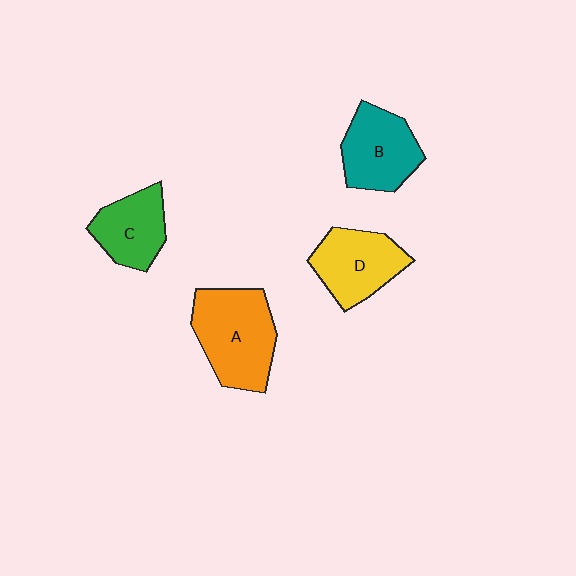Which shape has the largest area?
Shape A (orange).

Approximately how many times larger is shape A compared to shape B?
Approximately 1.3 times.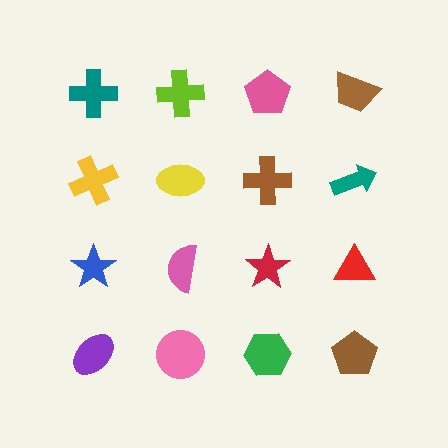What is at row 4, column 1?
A purple ellipse.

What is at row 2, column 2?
A yellow ellipse.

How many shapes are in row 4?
4 shapes.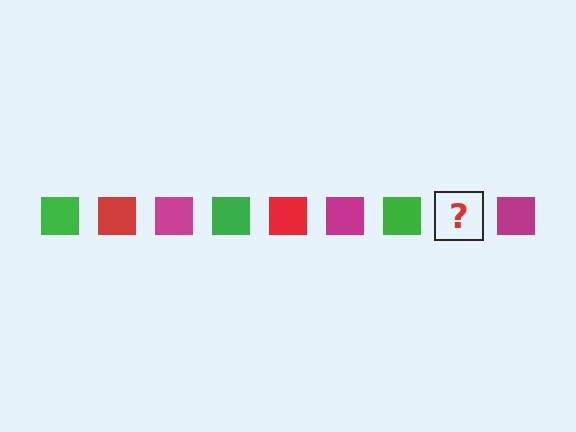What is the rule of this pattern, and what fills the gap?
The rule is that the pattern cycles through green, red, magenta squares. The gap should be filled with a red square.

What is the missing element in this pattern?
The missing element is a red square.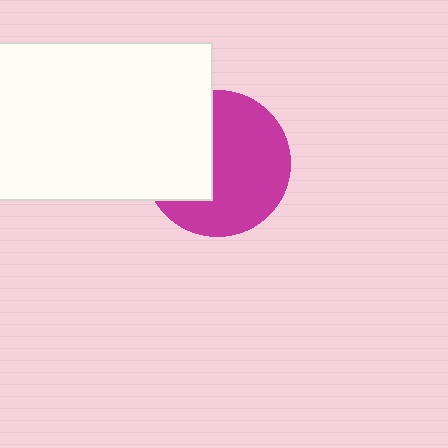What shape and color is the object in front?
The object in front is a white rectangle.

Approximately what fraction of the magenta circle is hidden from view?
Roughly 38% of the magenta circle is hidden behind the white rectangle.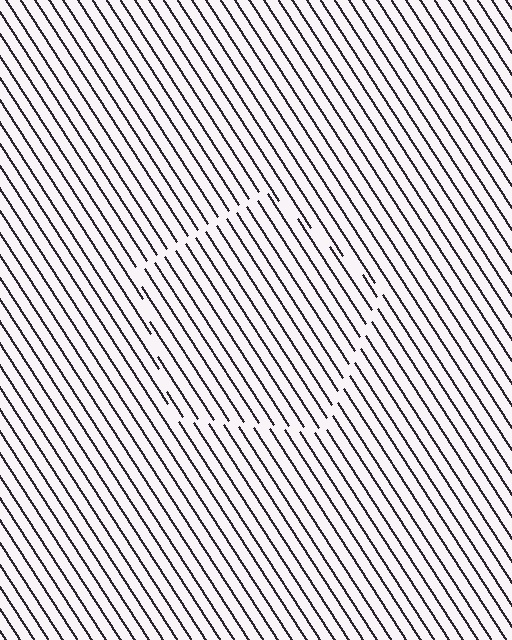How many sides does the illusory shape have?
5 sides — the line-ends trace a pentagon.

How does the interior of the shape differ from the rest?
The interior of the shape contains the same grating, shifted by half a period — the contour is defined by the phase discontinuity where line-ends from the inner and outer gratings abut.